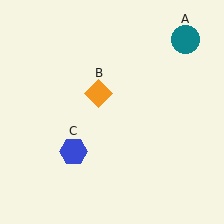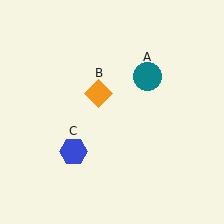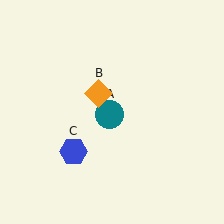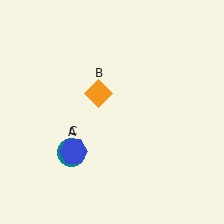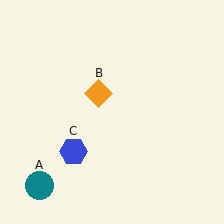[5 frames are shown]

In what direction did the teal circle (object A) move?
The teal circle (object A) moved down and to the left.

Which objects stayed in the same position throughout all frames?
Orange diamond (object B) and blue hexagon (object C) remained stationary.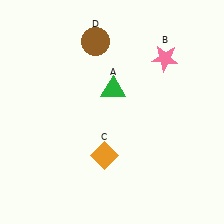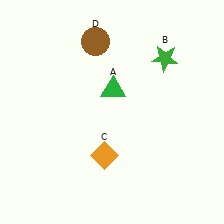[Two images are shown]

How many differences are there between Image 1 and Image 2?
There is 1 difference between the two images.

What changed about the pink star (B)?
In Image 1, B is pink. In Image 2, it changed to green.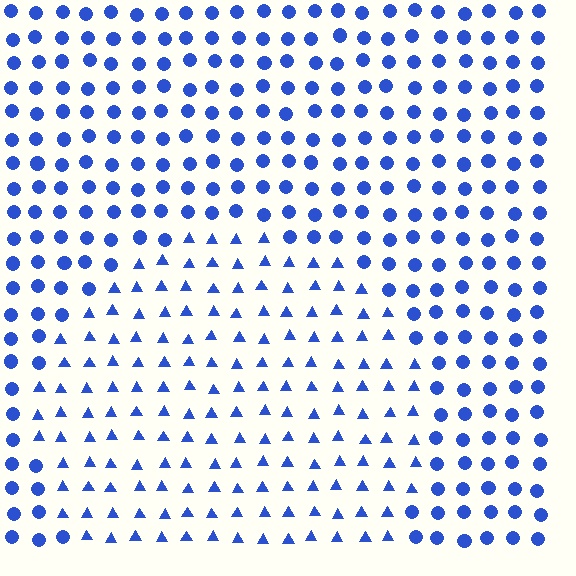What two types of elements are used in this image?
The image uses triangles inside the circle region and circles outside it.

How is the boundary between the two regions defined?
The boundary is defined by a change in element shape: triangles inside vs. circles outside. All elements share the same color and spacing.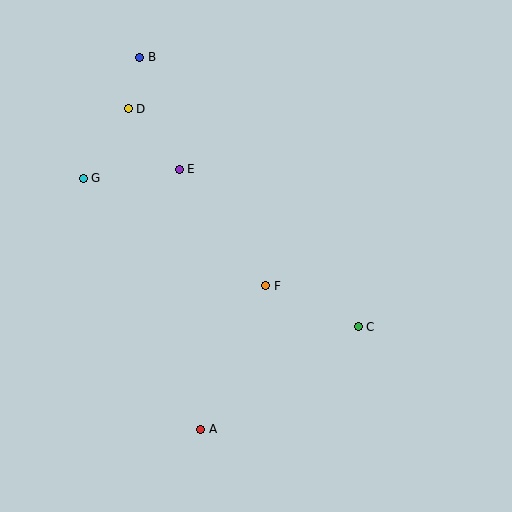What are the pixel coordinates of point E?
Point E is at (179, 169).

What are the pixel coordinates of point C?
Point C is at (358, 327).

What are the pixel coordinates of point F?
Point F is at (266, 286).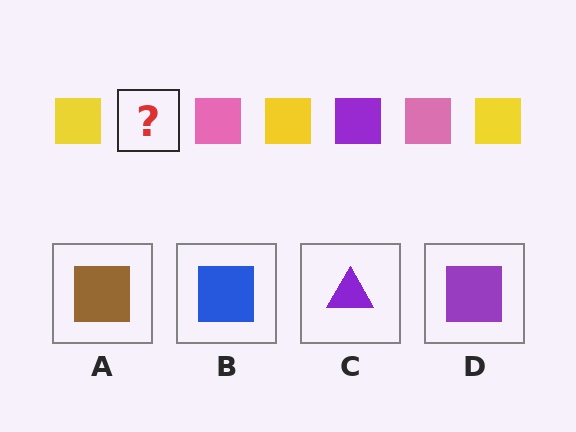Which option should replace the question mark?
Option D.